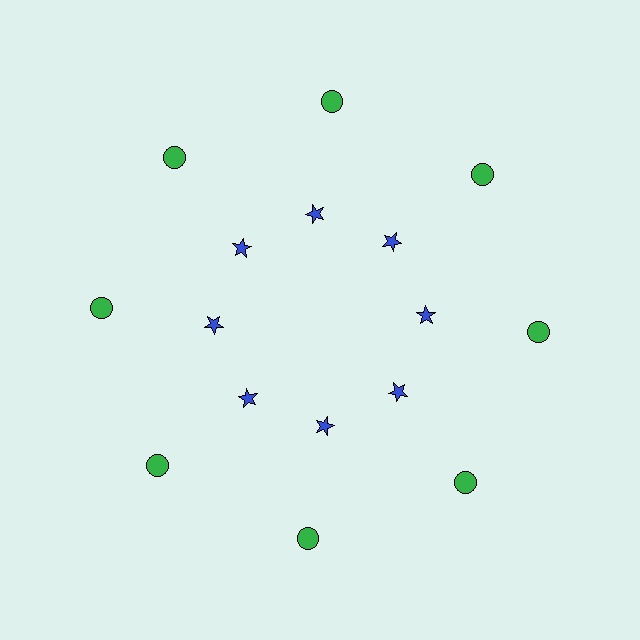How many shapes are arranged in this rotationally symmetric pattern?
There are 16 shapes, arranged in 8 groups of 2.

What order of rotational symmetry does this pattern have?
This pattern has 8-fold rotational symmetry.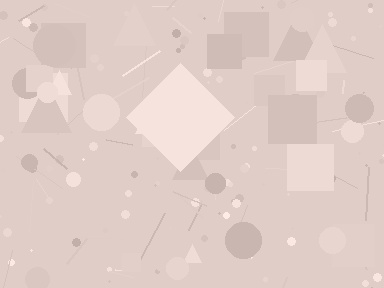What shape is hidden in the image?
A diamond is hidden in the image.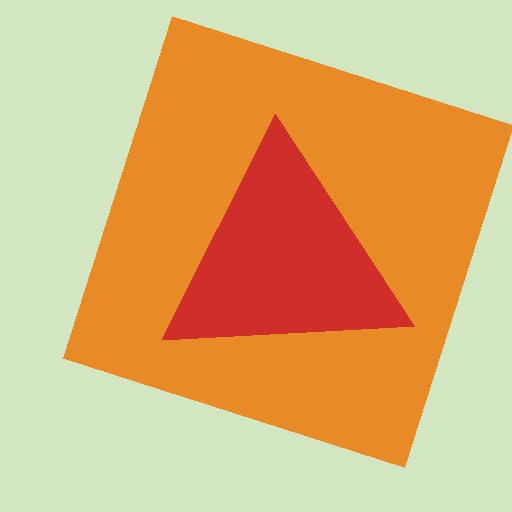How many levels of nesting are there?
2.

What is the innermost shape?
The red triangle.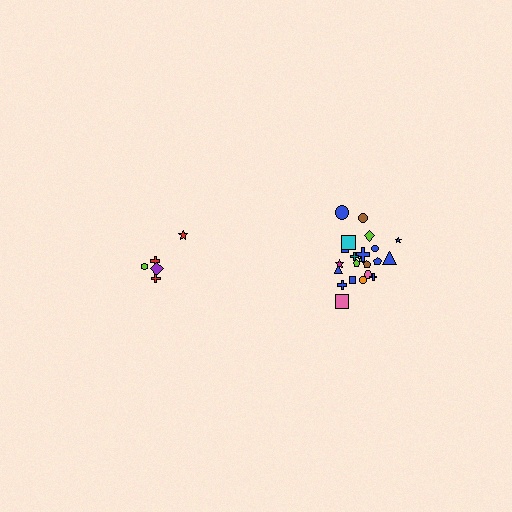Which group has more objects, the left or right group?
The right group.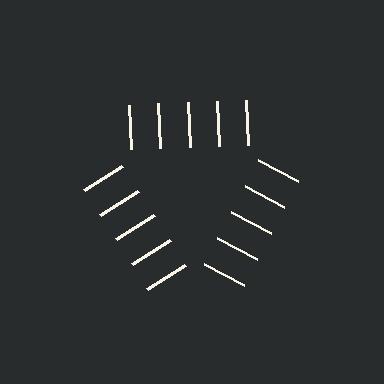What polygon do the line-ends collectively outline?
An illusory triangle — the line segments terminate on its edges but no continuous stroke is drawn.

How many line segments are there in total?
15 — 5 along each of the 3 edges.